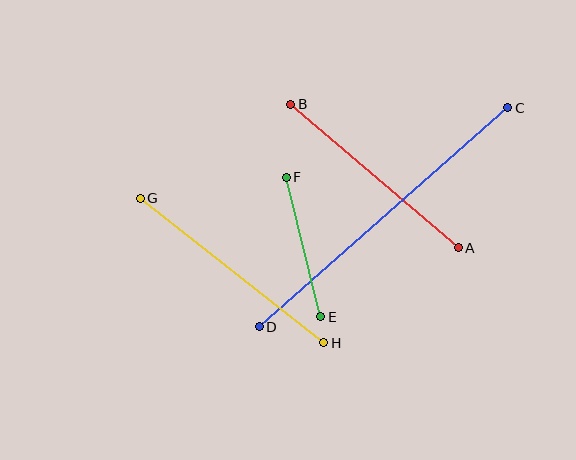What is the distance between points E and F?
The distance is approximately 144 pixels.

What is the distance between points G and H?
The distance is approximately 234 pixels.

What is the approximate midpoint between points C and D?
The midpoint is at approximately (384, 217) pixels.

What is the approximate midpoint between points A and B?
The midpoint is at approximately (375, 176) pixels.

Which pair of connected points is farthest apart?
Points C and D are farthest apart.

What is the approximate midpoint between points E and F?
The midpoint is at approximately (304, 247) pixels.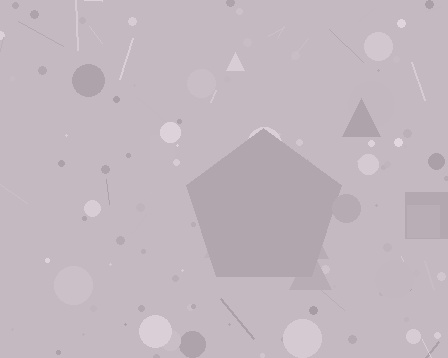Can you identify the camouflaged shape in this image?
The camouflaged shape is a pentagon.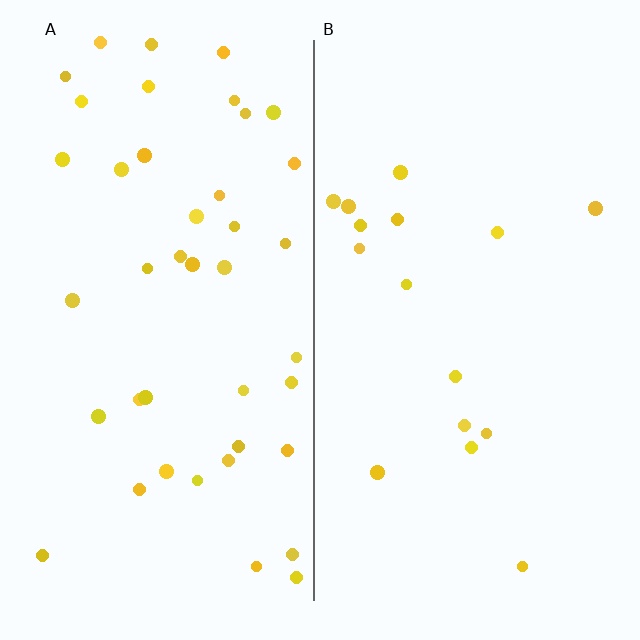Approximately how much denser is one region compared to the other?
Approximately 2.7× — region A over region B.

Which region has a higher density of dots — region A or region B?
A (the left).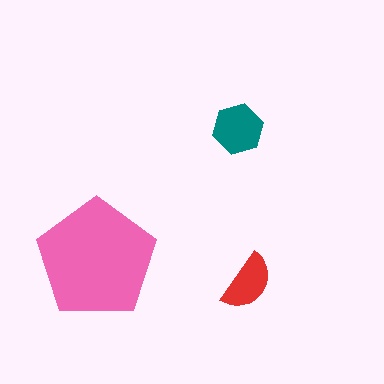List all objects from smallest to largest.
The red semicircle, the teal hexagon, the pink pentagon.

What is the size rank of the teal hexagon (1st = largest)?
2nd.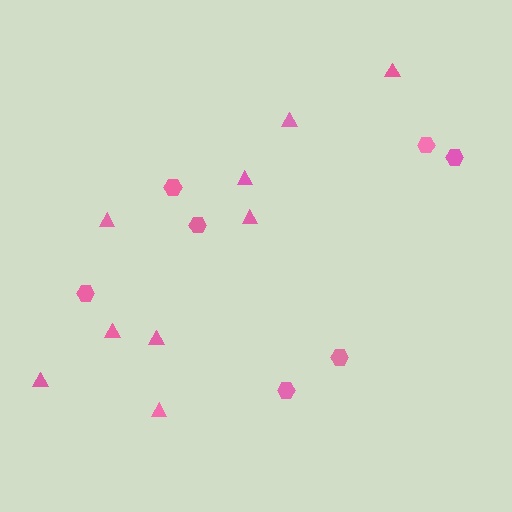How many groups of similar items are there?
There are 2 groups: one group of hexagons (7) and one group of triangles (9).